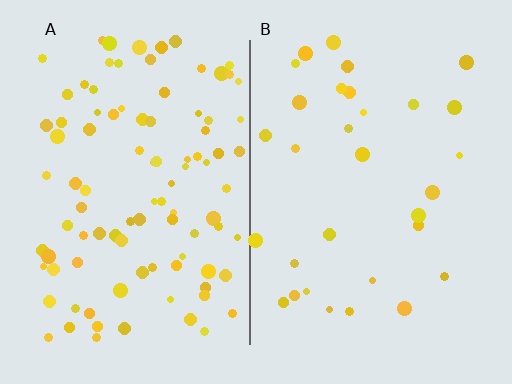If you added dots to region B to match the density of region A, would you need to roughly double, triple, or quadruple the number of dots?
Approximately triple.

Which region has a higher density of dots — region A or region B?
A (the left).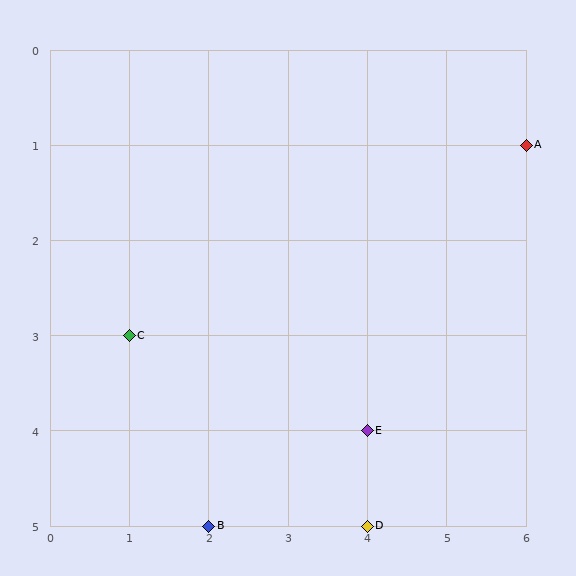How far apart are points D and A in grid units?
Points D and A are 2 columns and 4 rows apart (about 4.5 grid units diagonally).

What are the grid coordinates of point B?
Point B is at grid coordinates (2, 5).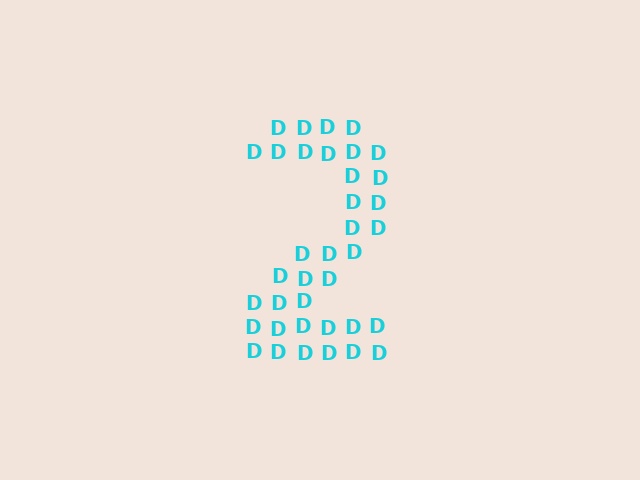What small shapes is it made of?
It is made of small letter D's.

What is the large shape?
The large shape is the digit 2.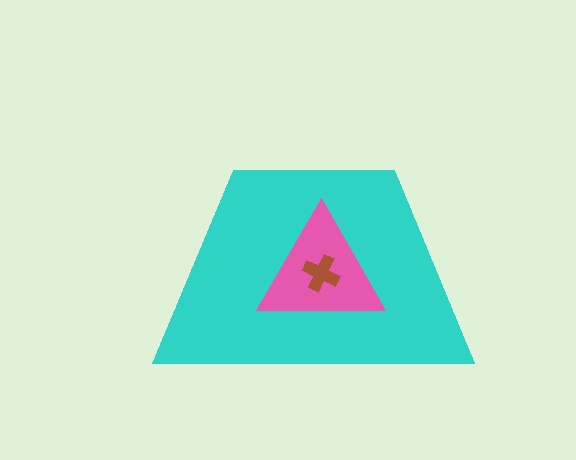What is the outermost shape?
The cyan trapezoid.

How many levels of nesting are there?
3.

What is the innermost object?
The brown cross.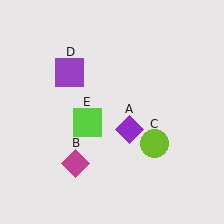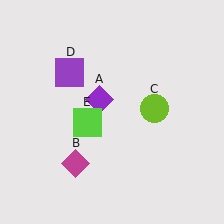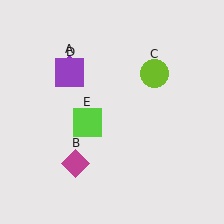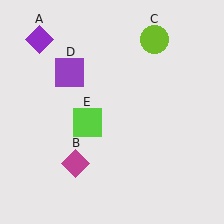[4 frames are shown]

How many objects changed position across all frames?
2 objects changed position: purple diamond (object A), lime circle (object C).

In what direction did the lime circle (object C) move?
The lime circle (object C) moved up.